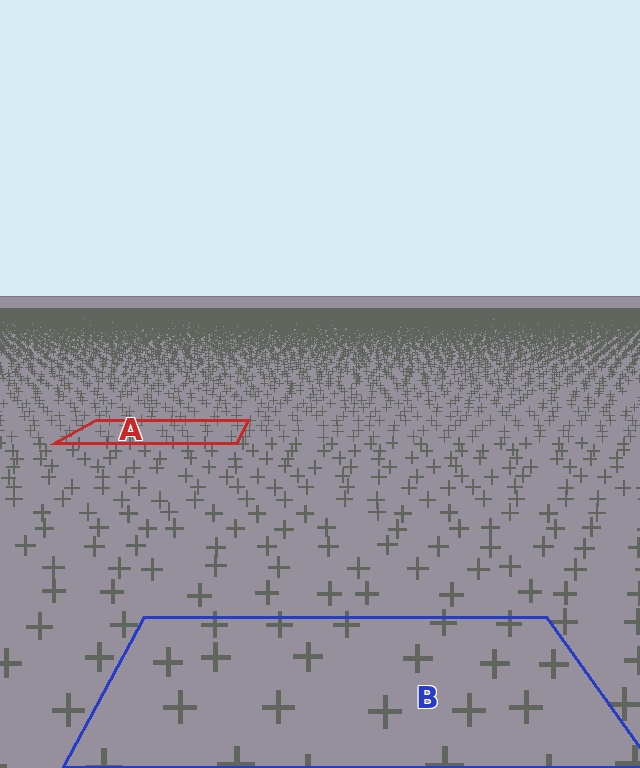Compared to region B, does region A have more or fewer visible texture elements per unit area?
Region A has more texture elements per unit area — they are packed more densely because it is farther away.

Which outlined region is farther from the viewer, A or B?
Region A is farther from the viewer — the texture elements inside it appear smaller and more densely packed.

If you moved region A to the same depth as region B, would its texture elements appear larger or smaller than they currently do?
They would appear larger. At a closer depth, the same texture elements are projected at a bigger on-screen size.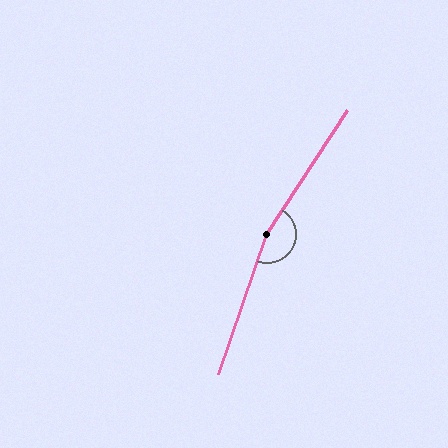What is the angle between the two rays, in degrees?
Approximately 166 degrees.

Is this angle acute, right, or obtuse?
It is obtuse.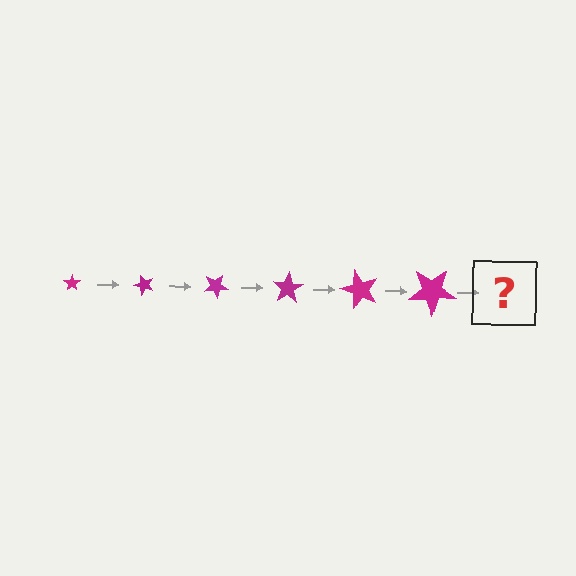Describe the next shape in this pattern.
It should be a star, larger than the previous one and rotated 300 degrees from the start.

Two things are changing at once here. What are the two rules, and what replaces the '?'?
The two rules are that the star grows larger each step and it rotates 50 degrees each step. The '?' should be a star, larger than the previous one and rotated 300 degrees from the start.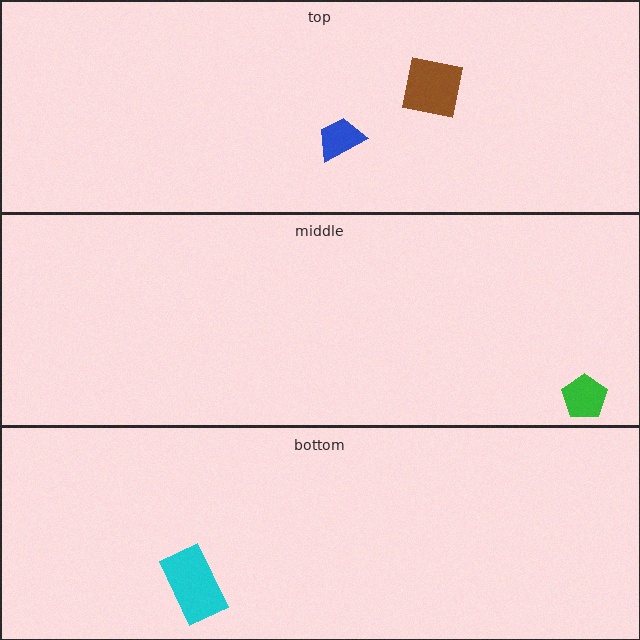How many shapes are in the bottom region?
1.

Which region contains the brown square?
The top region.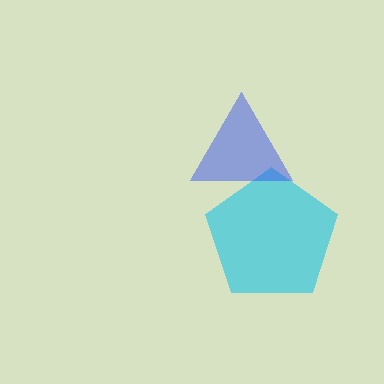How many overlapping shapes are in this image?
There are 2 overlapping shapes in the image.